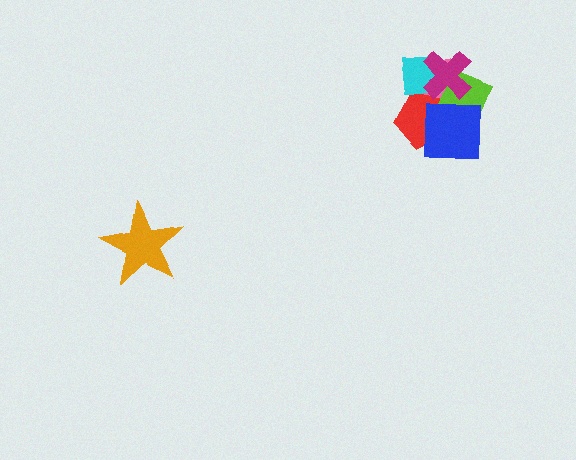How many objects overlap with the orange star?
0 objects overlap with the orange star.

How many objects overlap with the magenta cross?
3 objects overlap with the magenta cross.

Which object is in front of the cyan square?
The magenta cross is in front of the cyan square.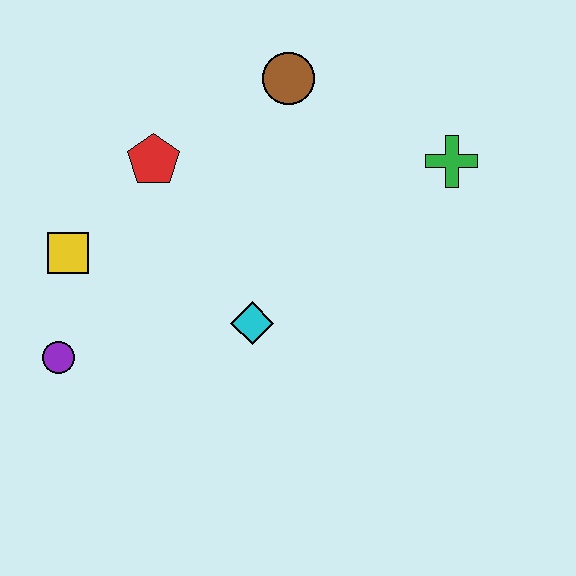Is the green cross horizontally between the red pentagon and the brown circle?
No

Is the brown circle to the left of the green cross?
Yes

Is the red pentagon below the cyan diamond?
No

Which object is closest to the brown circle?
The red pentagon is closest to the brown circle.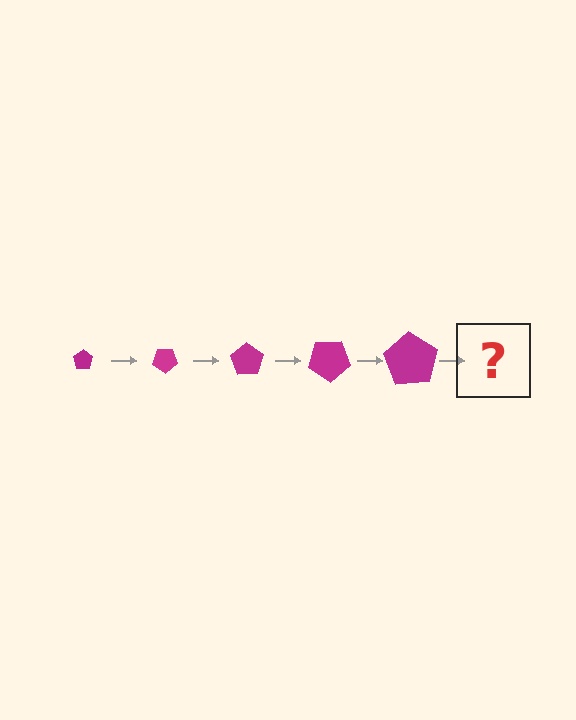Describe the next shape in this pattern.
It should be a pentagon, larger than the previous one and rotated 175 degrees from the start.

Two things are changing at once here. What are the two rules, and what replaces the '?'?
The two rules are that the pentagon grows larger each step and it rotates 35 degrees each step. The '?' should be a pentagon, larger than the previous one and rotated 175 degrees from the start.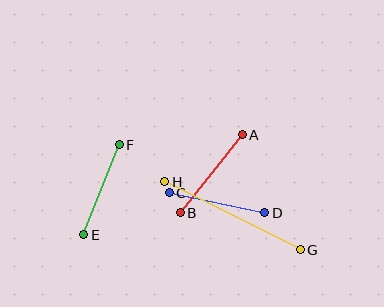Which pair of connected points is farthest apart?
Points G and H are farthest apart.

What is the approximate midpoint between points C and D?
The midpoint is at approximately (217, 203) pixels.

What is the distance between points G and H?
The distance is approximately 151 pixels.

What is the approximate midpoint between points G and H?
The midpoint is at approximately (232, 216) pixels.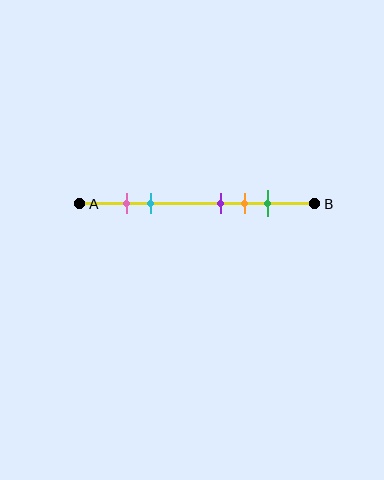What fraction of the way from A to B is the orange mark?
The orange mark is approximately 70% (0.7) of the way from A to B.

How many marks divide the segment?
There are 5 marks dividing the segment.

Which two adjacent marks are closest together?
The pink and cyan marks are the closest adjacent pair.